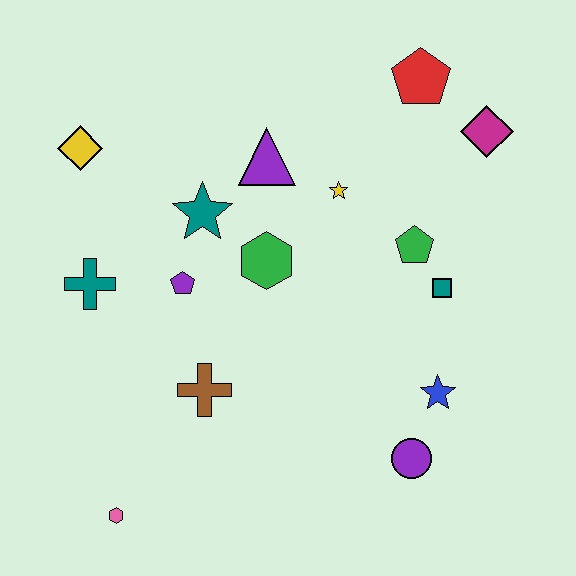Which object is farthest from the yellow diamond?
The purple circle is farthest from the yellow diamond.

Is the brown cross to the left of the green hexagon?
Yes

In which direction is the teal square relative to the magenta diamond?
The teal square is below the magenta diamond.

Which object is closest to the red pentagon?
The magenta diamond is closest to the red pentagon.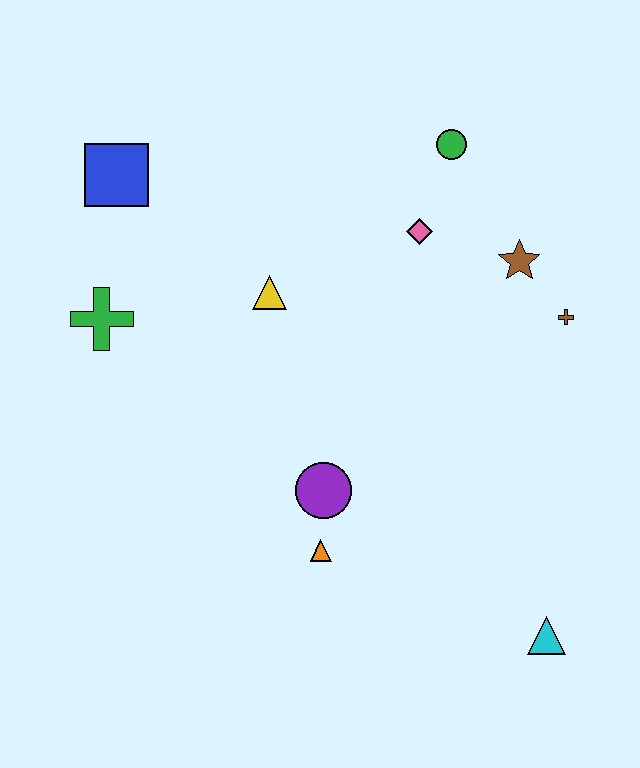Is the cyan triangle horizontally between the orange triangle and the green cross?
No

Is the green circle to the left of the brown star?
Yes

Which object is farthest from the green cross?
The cyan triangle is farthest from the green cross.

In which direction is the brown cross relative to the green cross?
The brown cross is to the right of the green cross.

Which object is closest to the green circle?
The pink diamond is closest to the green circle.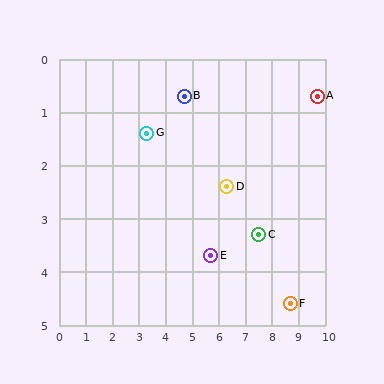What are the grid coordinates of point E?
Point E is at approximately (5.7, 3.7).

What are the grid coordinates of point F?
Point F is at approximately (8.7, 4.6).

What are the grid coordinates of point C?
Point C is at approximately (7.5, 3.3).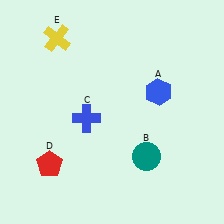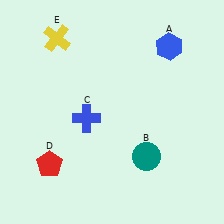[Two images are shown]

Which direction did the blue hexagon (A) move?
The blue hexagon (A) moved up.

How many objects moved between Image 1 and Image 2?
1 object moved between the two images.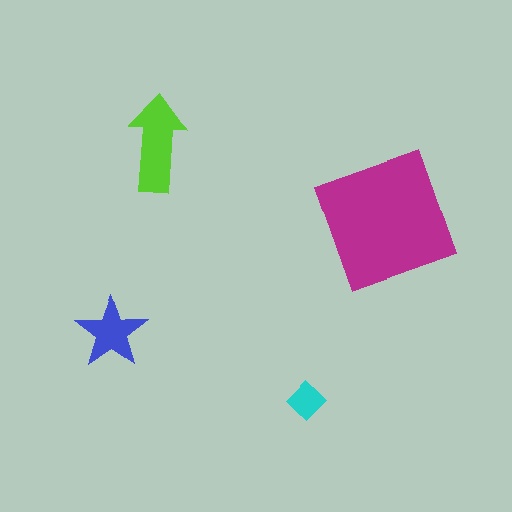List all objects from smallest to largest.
The cyan diamond, the blue star, the lime arrow, the magenta square.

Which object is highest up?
The lime arrow is topmost.